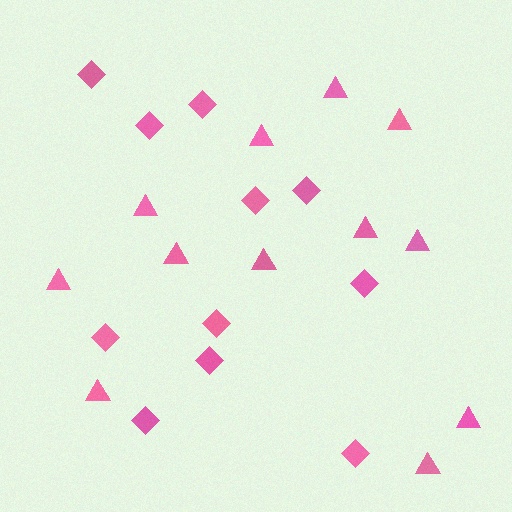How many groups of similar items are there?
There are 2 groups: one group of diamonds (11) and one group of triangles (12).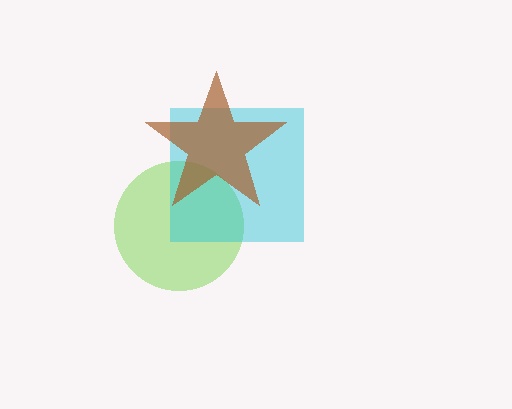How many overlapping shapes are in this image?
There are 3 overlapping shapes in the image.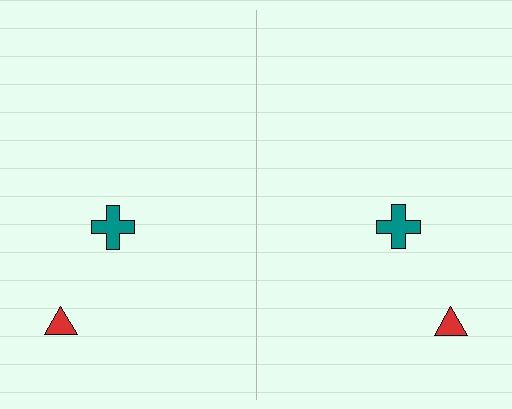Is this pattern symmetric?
Yes, this pattern has bilateral (reflection) symmetry.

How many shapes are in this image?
There are 4 shapes in this image.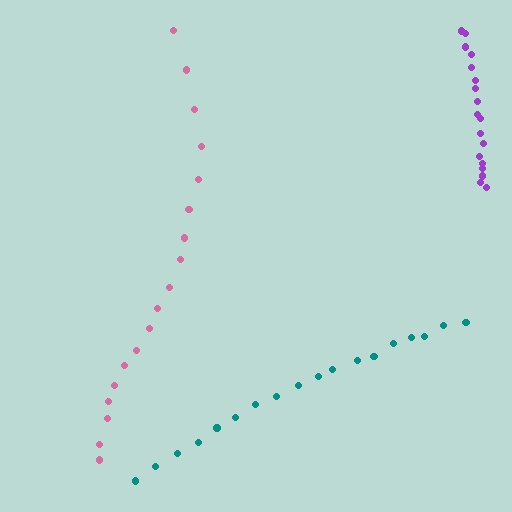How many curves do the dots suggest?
There are 3 distinct paths.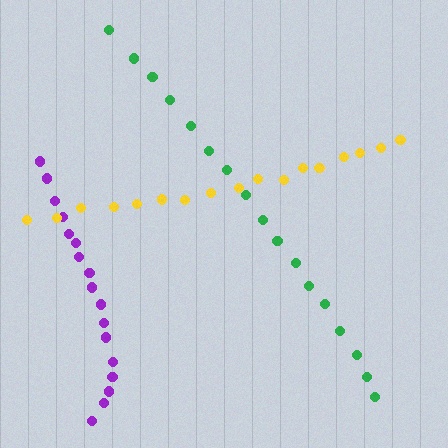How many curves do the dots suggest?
There are 3 distinct paths.